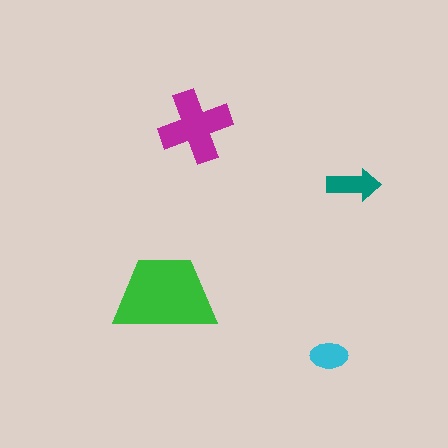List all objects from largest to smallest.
The green trapezoid, the magenta cross, the teal arrow, the cyan ellipse.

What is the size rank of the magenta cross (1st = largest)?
2nd.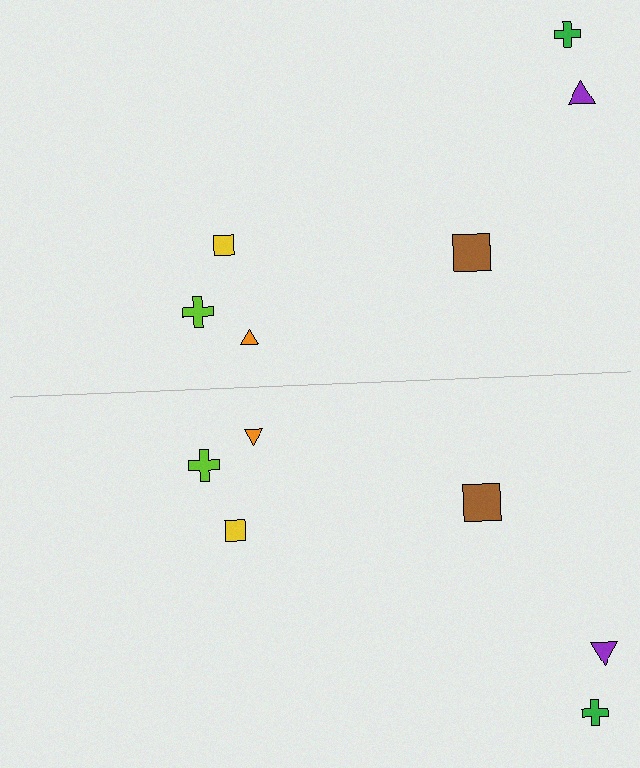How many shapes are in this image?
There are 12 shapes in this image.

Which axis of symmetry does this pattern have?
The pattern has a horizontal axis of symmetry running through the center of the image.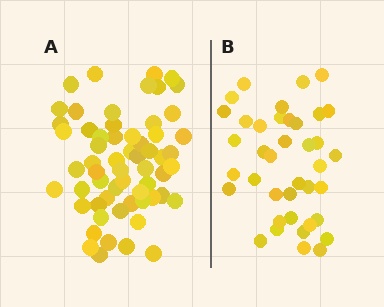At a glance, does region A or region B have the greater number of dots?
Region A (the left region) has more dots.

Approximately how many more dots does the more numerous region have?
Region A has approximately 20 more dots than region B.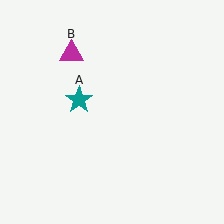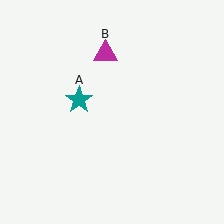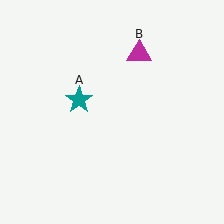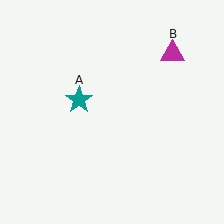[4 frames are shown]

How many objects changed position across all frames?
1 object changed position: magenta triangle (object B).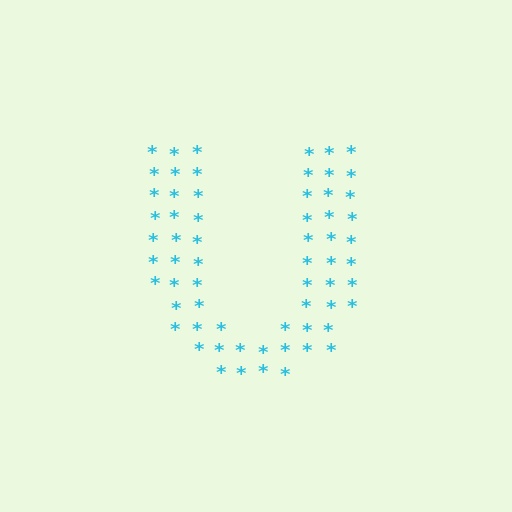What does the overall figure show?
The overall figure shows the letter U.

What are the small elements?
The small elements are asterisks.